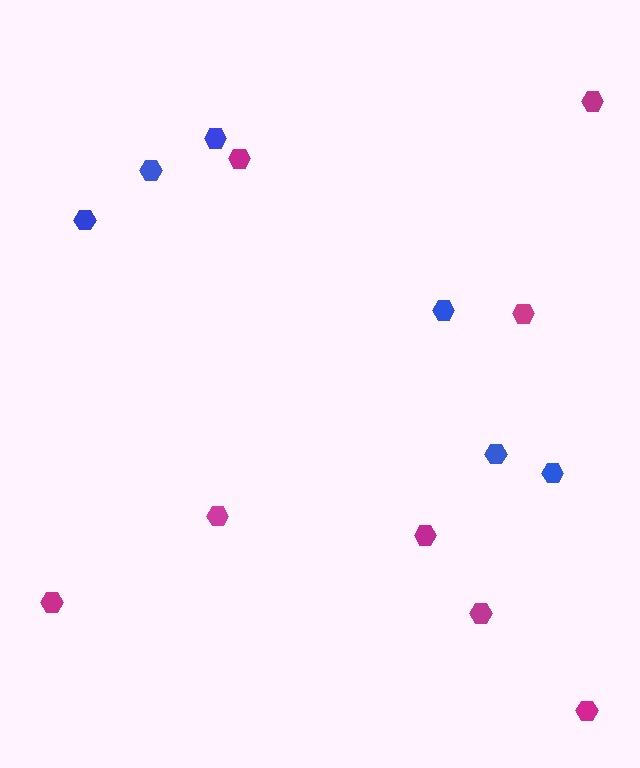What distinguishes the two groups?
There are 2 groups: one group of magenta hexagons (8) and one group of blue hexagons (6).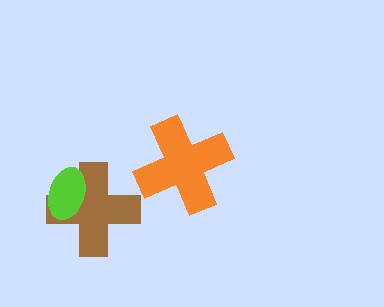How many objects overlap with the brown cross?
1 object overlaps with the brown cross.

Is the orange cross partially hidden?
No, no other shape covers it.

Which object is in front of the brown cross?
The lime ellipse is in front of the brown cross.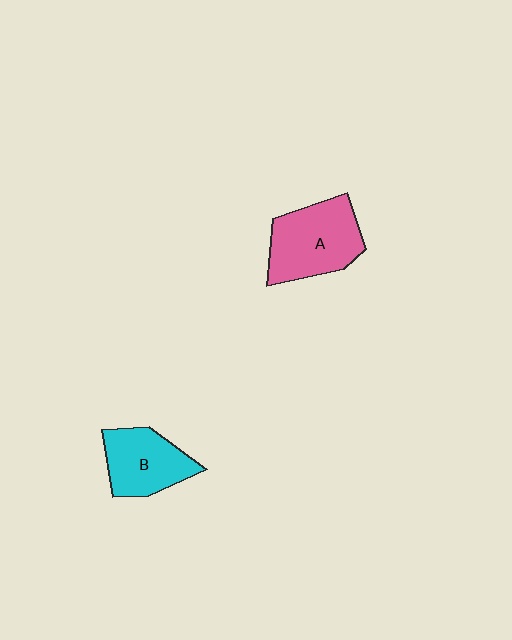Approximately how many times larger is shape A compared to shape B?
Approximately 1.3 times.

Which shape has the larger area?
Shape A (pink).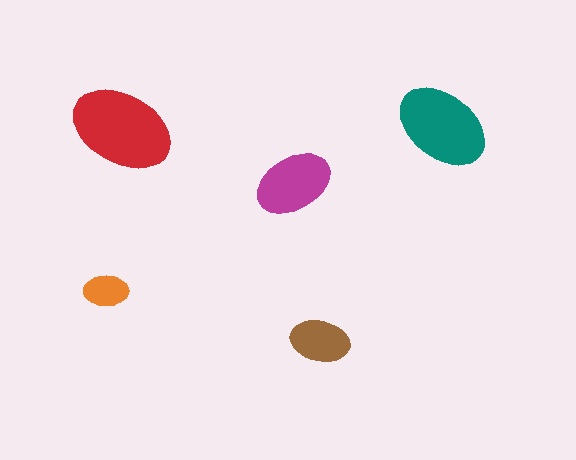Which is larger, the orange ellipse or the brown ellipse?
The brown one.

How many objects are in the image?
There are 5 objects in the image.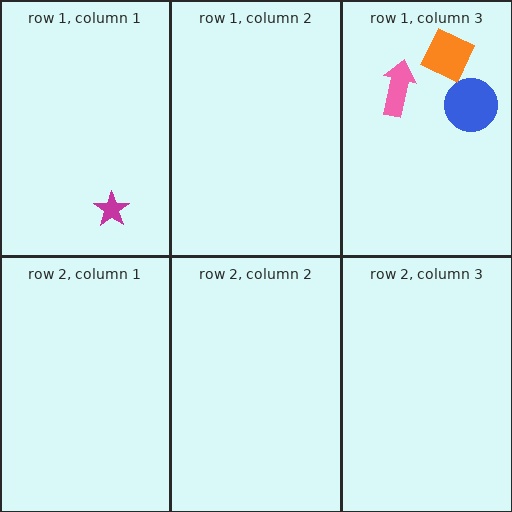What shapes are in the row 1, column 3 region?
The pink arrow, the blue circle, the orange square.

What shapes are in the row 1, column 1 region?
The magenta star.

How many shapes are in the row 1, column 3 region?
3.